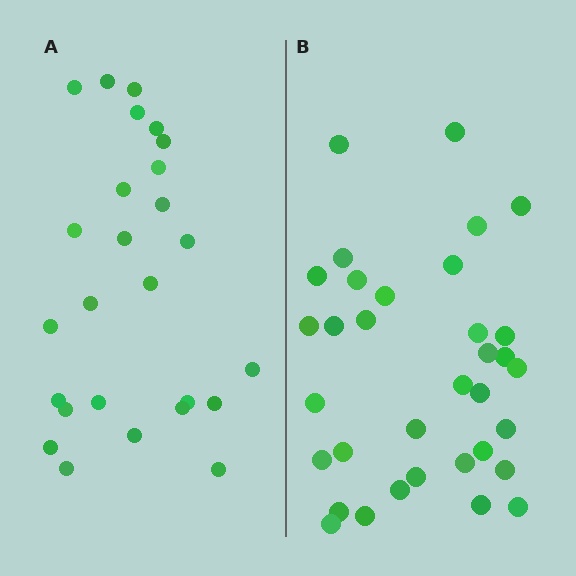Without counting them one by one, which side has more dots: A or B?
Region B (the right region) has more dots.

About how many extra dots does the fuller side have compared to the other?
Region B has roughly 8 or so more dots than region A.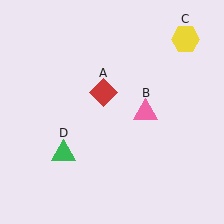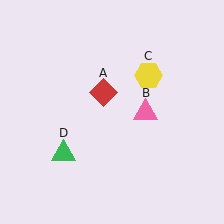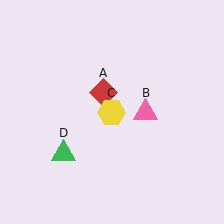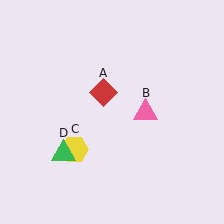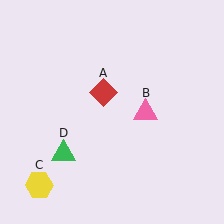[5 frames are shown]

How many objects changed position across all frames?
1 object changed position: yellow hexagon (object C).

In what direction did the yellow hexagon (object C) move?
The yellow hexagon (object C) moved down and to the left.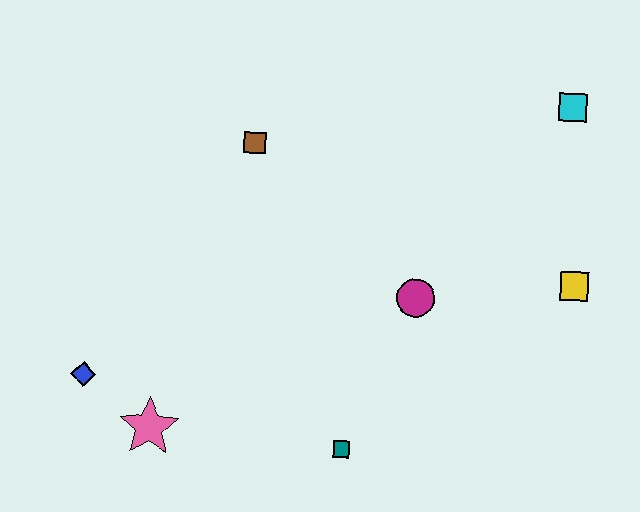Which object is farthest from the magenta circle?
The blue diamond is farthest from the magenta circle.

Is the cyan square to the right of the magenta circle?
Yes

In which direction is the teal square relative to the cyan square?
The teal square is below the cyan square.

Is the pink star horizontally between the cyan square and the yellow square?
No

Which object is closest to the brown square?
The magenta circle is closest to the brown square.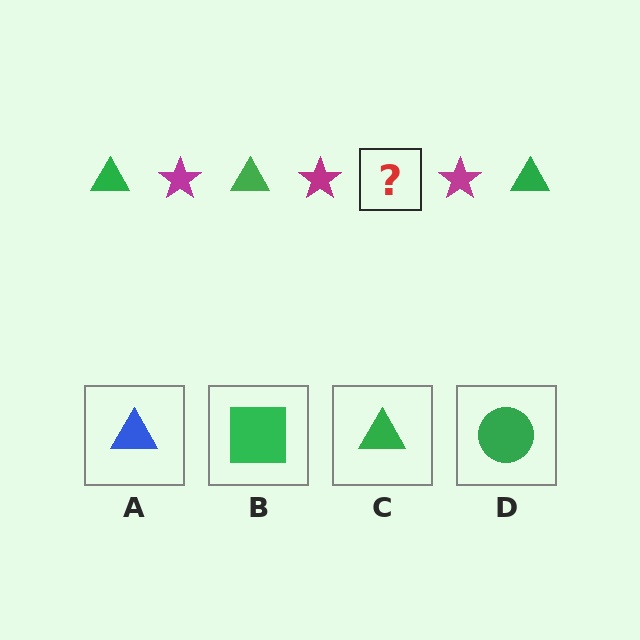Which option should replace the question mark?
Option C.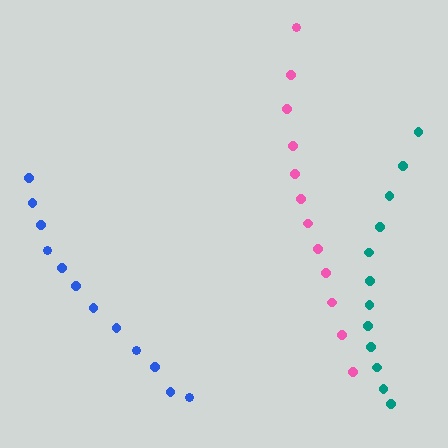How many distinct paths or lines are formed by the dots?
There are 3 distinct paths.